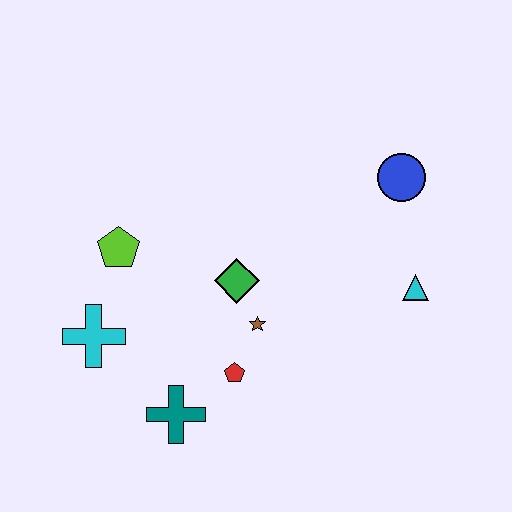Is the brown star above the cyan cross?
Yes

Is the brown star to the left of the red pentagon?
No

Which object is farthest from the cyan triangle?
The cyan cross is farthest from the cyan triangle.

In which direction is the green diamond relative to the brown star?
The green diamond is above the brown star.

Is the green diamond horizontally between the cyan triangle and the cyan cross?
Yes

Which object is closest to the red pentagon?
The brown star is closest to the red pentagon.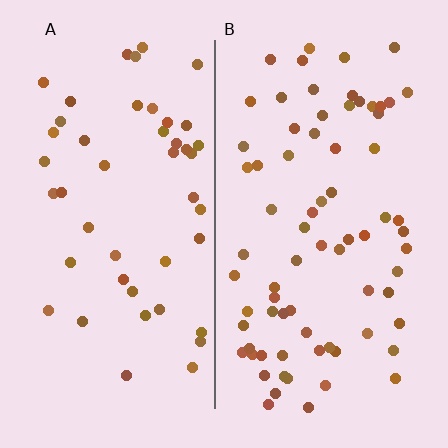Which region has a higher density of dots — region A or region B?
B (the right).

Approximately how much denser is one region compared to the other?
Approximately 1.6× — region B over region A.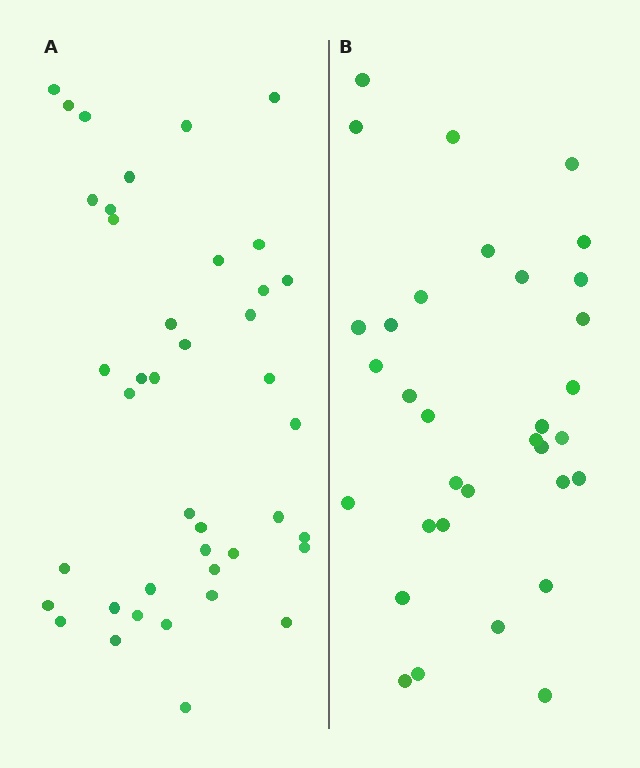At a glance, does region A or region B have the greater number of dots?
Region A (the left region) has more dots.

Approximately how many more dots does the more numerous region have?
Region A has roughly 8 or so more dots than region B.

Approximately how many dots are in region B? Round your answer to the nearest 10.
About 30 dots. (The exact count is 33, which rounds to 30.)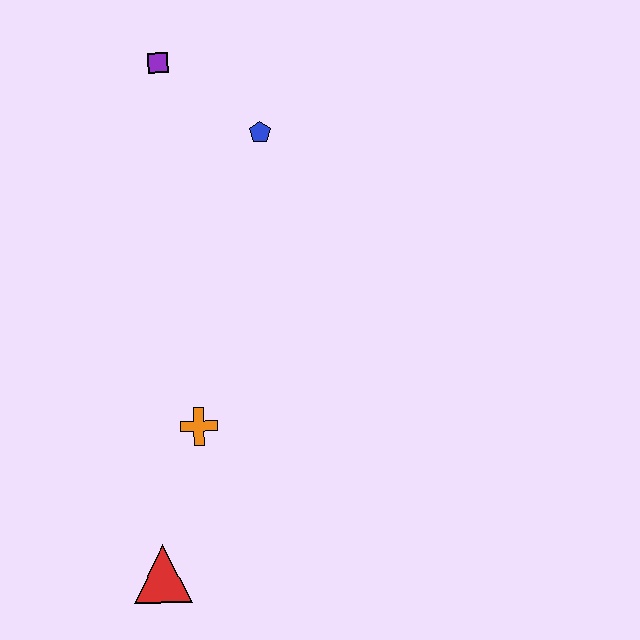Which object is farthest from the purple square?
The red triangle is farthest from the purple square.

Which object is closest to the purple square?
The blue pentagon is closest to the purple square.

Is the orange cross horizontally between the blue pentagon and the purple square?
Yes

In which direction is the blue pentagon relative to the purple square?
The blue pentagon is to the right of the purple square.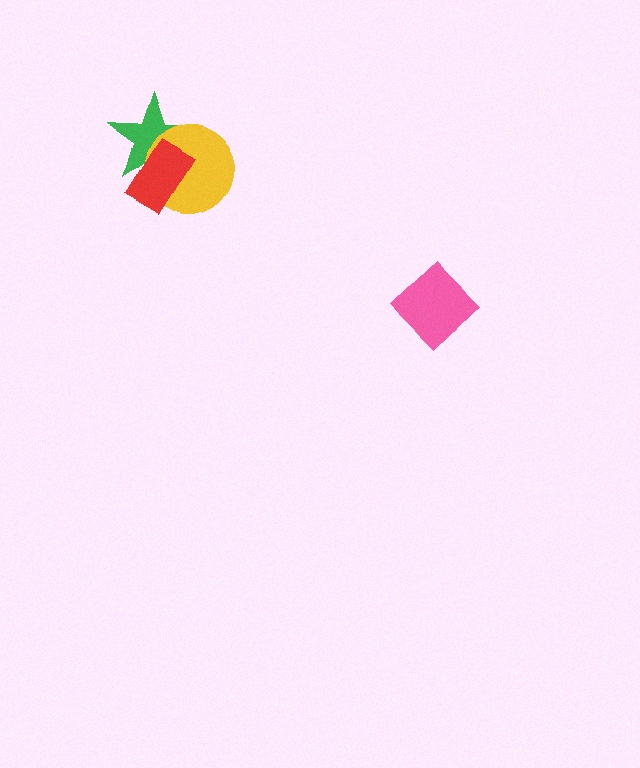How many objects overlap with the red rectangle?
2 objects overlap with the red rectangle.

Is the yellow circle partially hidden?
Yes, it is partially covered by another shape.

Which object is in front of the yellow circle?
The red rectangle is in front of the yellow circle.